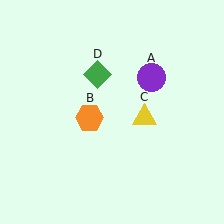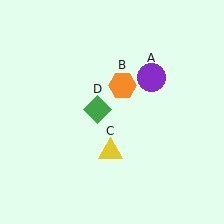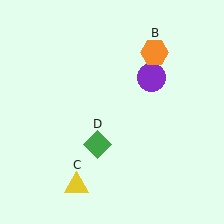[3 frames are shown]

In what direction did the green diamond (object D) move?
The green diamond (object D) moved down.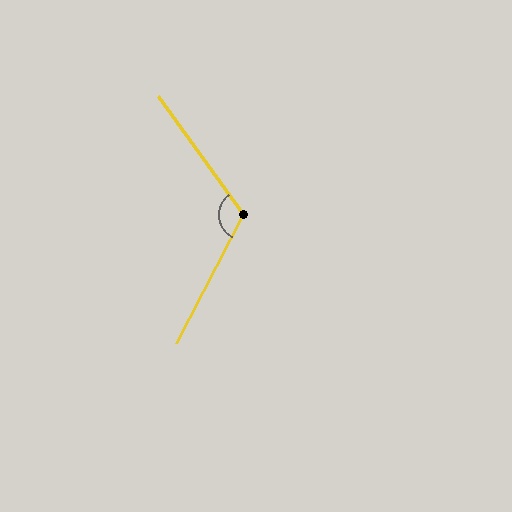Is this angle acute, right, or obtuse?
It is obtuse.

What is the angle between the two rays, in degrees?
Approximately 117 degrees.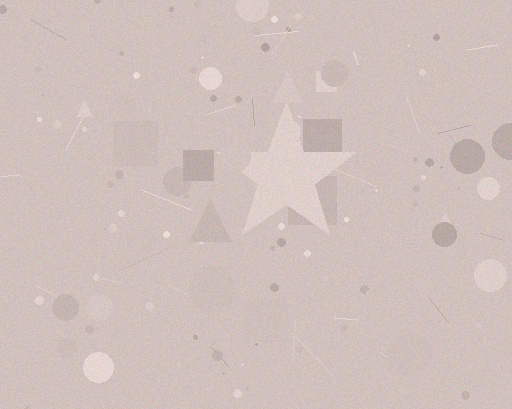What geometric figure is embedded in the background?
A star is embedded in the background.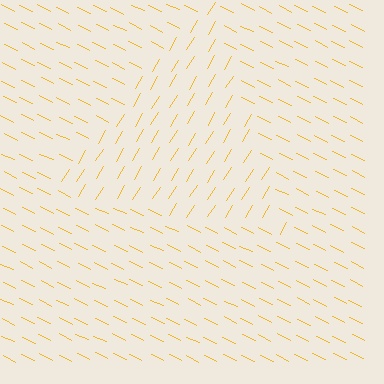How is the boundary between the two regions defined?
The boundary is defined purely by a change in line orientation (approximately 85 degrees difference). All lines are the same color and thickness.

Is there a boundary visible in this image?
Yes, there is a texture boundary formed by a change in line orientation.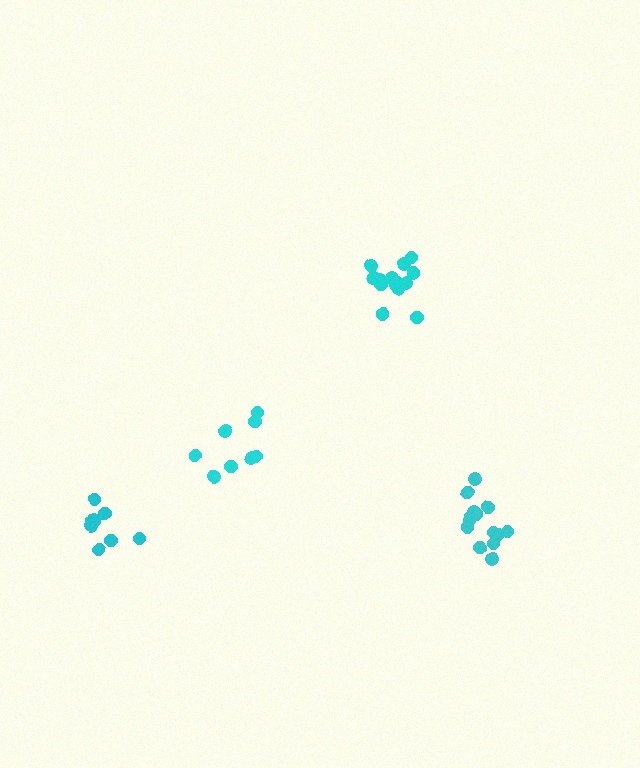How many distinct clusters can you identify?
There are 4 distinct clusters.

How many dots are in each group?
Group 1: 14 dots, Group 2: 8 dots, Group 3: 9 dots, Group 4: 14 dots (45 total).